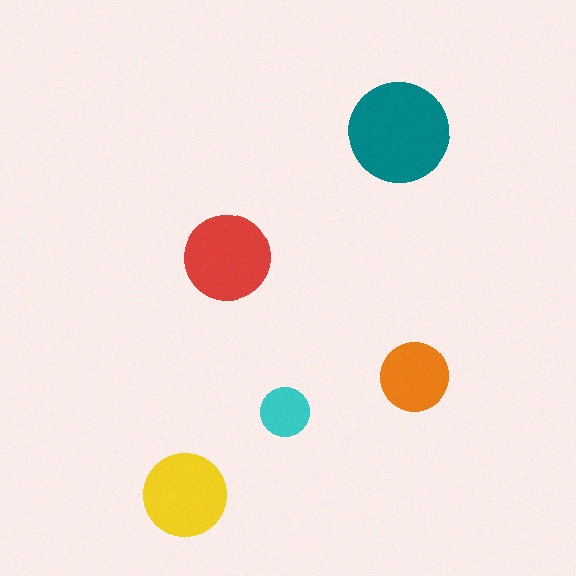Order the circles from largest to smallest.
the teal one, the red one, the yellow one, the orange one, the cyan one.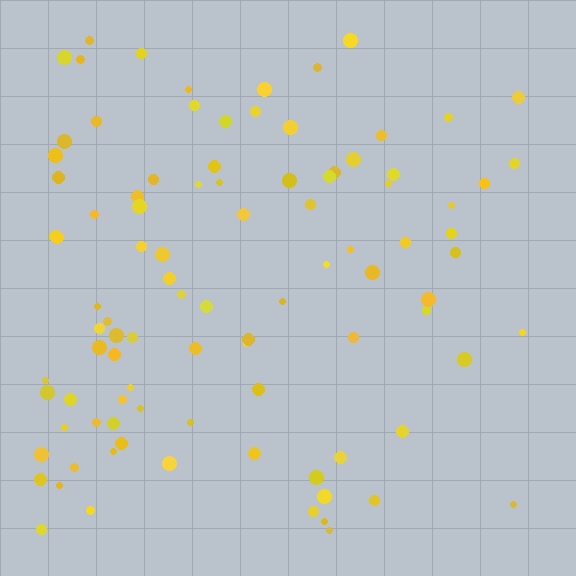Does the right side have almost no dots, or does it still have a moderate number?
Still a moderate number, just noticeably fewer than the left.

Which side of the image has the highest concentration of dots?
The left.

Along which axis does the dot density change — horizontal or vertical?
Horizontal.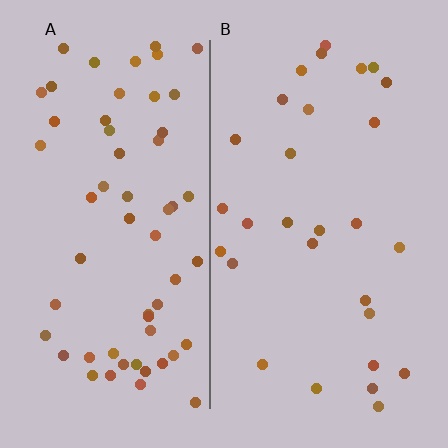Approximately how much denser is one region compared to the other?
Approximately 2.0× — region A over region B.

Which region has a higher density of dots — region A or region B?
A (the left).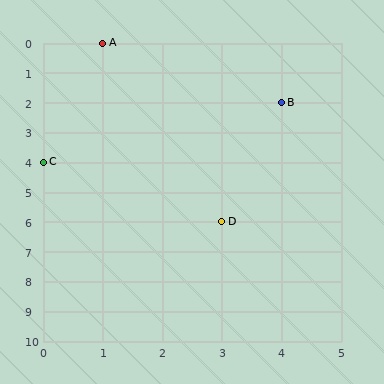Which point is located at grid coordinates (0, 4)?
Point C is at (0, 4).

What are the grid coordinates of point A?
Point A is at grid coordinates (1, 0).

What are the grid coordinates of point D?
Point D is at grid coordinates (3, 6).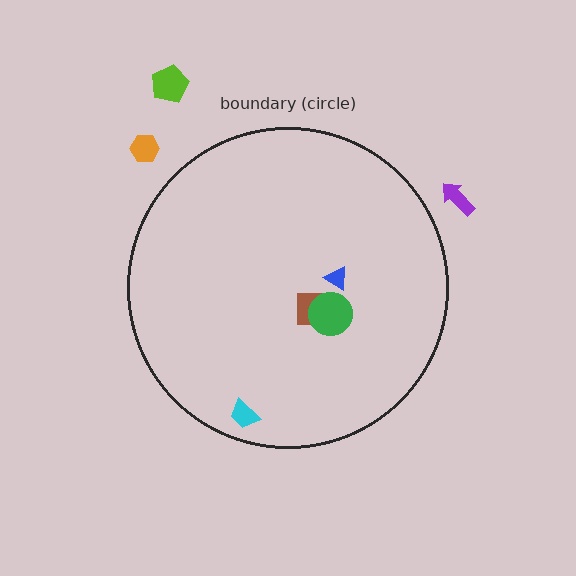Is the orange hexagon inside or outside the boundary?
Outside.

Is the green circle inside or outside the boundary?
Inside.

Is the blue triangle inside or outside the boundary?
Inside.